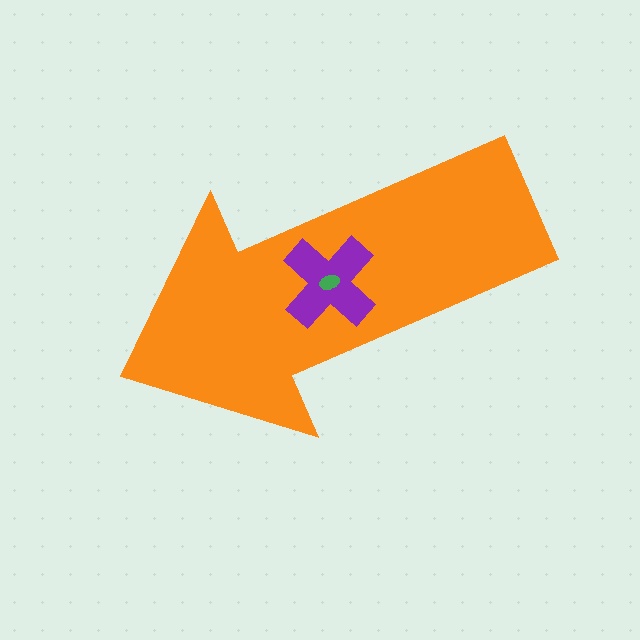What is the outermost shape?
The orange arrow.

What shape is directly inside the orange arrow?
The purple cross.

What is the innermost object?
The green ellipse.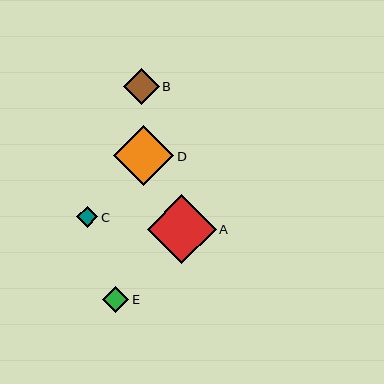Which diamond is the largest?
Diamond A is the largest with a size of approximately 69 pixels.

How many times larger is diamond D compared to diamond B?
Diamond D is approximately 1.7 times the size of diamond B.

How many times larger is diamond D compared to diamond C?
Diamond D is approximately 2.8 times the size of diamond C.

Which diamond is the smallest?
Diamond C is the smallest with a size of approximately 21 pixels.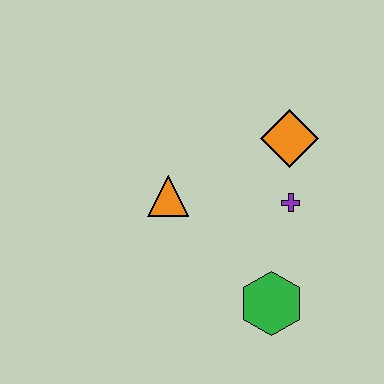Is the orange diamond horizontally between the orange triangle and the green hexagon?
No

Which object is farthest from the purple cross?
The orange triangle is farthest from the purple cross.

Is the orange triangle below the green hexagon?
No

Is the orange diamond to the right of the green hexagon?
Yes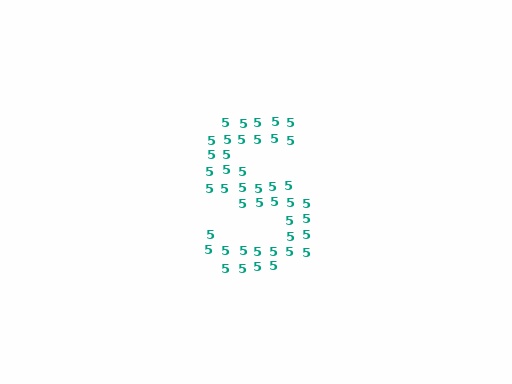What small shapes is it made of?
It is made of small digit 5's.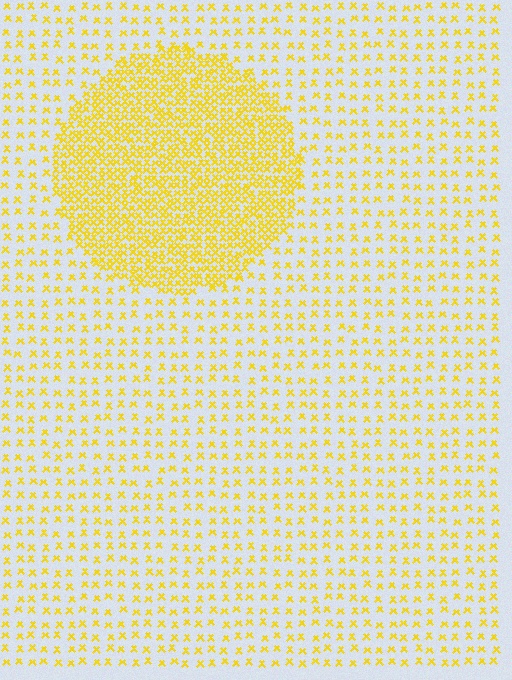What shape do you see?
I see a circle.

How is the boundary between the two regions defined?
The boundary is defined by a change in element density (approximately 2.9x ratio). All elements are the same color, size, and shape.